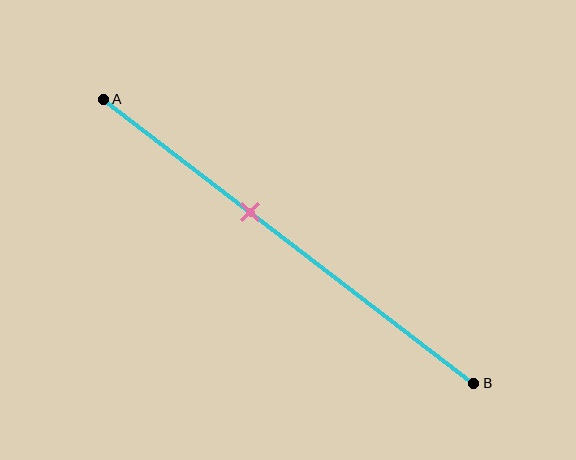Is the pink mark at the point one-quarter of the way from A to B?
No, the mark is at about 40% from A, not at the 25% one-quarter point.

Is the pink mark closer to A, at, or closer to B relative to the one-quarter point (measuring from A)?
The pink mark is closer to point B than the one-quarter point of segment AB.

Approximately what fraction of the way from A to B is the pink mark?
The pink mark is approximately 40% of the way from A to B.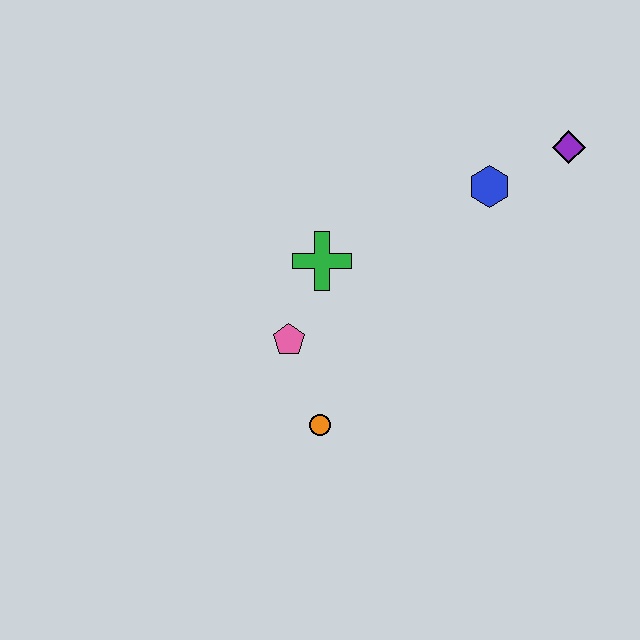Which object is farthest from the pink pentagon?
The purple diamond is farthest from the pink pentagon.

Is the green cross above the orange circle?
Yes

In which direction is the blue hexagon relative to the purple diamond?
The blue hexagon is to the left of the purple diamond.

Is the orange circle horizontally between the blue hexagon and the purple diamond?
No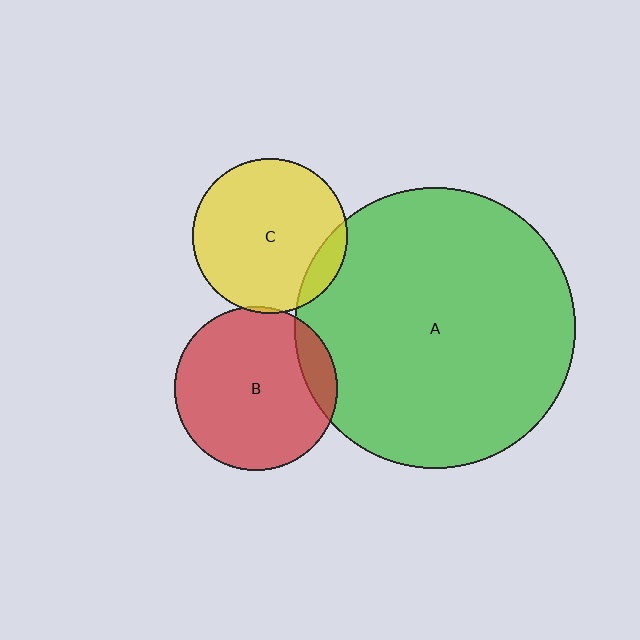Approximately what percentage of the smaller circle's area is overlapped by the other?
Approximately 5%.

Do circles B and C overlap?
Yes.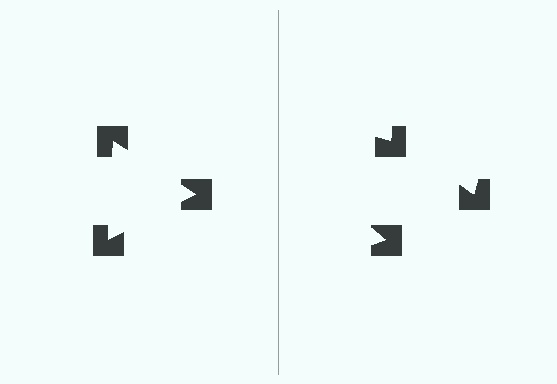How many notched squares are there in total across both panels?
6 — 3 on each side.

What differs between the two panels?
The notched squares are positioned identically on both sides; only the wedge orientations differ. On the left they align to a triangle; on the right they are misaligned.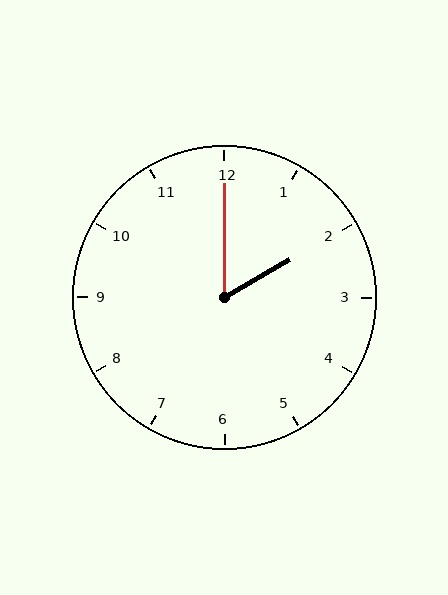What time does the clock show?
2:00.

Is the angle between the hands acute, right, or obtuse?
It is acute.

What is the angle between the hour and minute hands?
Approximately 60 degrees.